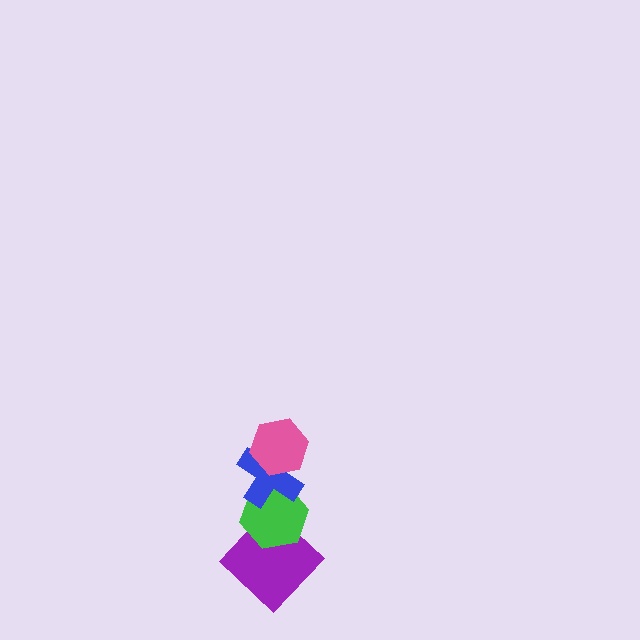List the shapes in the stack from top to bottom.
From top to bottom: the pink hexagon, the blue cross, the green hexagon, the purple diamond.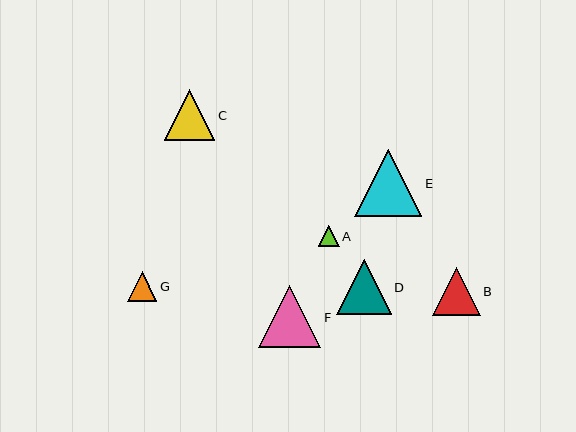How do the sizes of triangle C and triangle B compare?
Triangle C and triangle B are approximately the same size.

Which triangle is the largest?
Triangle E is the largest with a size of approximately 67 pixels.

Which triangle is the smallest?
Triangle A is the smallest with a size of approximately 21 pixels.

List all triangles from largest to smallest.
From largest to smallest: E, F, D, C, B, G, A.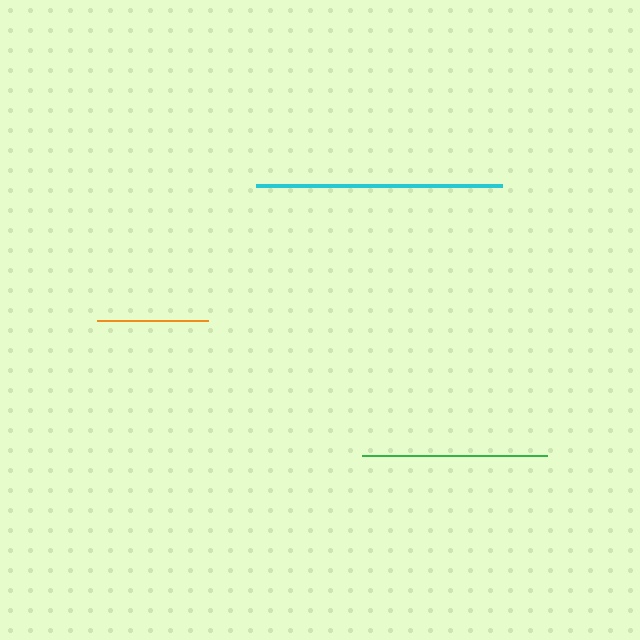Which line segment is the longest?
The cyan line is the longest at approximately 246 pixels.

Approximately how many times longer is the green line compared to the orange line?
The green line is approximately 1.7 times the length of the orange line.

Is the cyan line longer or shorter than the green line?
The cyan line is longer than the green line.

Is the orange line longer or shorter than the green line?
The green line is longer than the orange line.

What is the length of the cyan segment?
The cyan segment is approximately 246 pixels long.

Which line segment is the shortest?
The orange line is the shortest at approximately 111 pixels.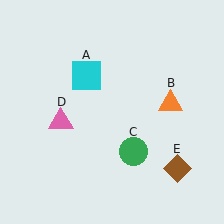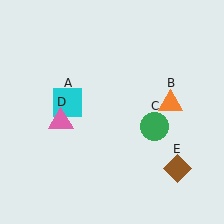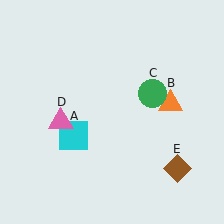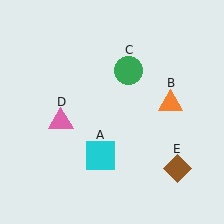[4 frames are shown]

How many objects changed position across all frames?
2 objects changed position: cyan square (object A), green circle (object C).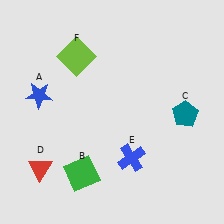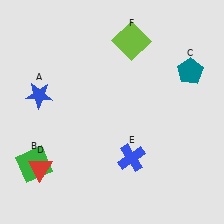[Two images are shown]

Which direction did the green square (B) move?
The green square (B) moved left.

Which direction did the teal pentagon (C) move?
The teal pentagon (C) moved up.